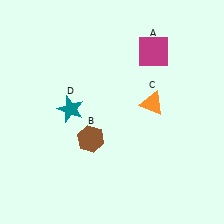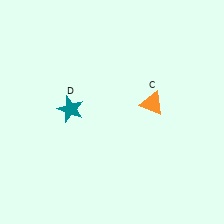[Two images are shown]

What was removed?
The magenta square (A), the brown hexagon (B) were removed in Image 2.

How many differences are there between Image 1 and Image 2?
There are 2 differences between the two images.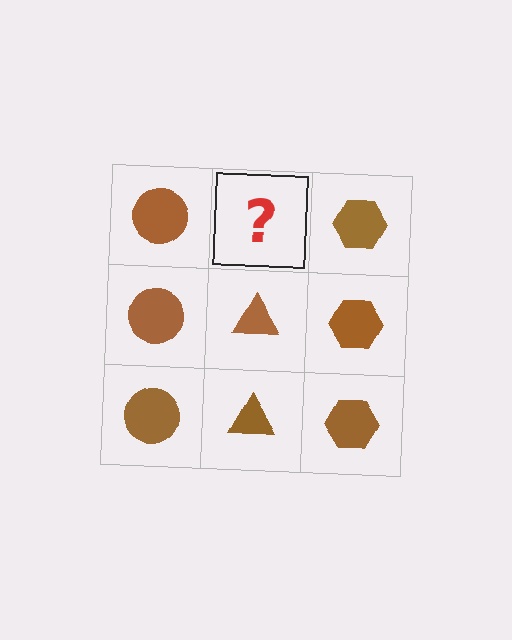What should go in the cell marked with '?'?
The missing cell should contain a brown triangle.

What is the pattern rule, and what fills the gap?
The rule is that each column has a consistent shape. The gap should be filled with a brown triangle.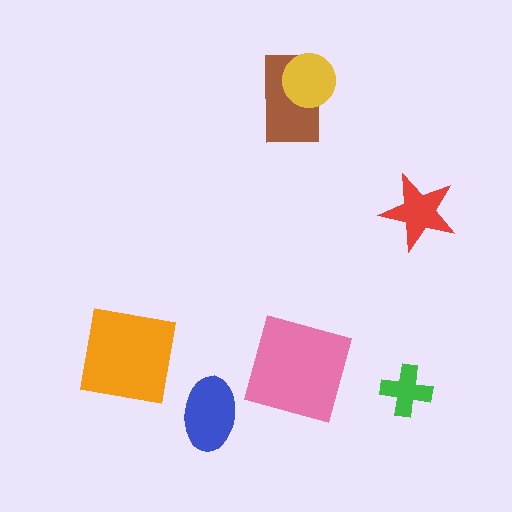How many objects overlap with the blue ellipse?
0 objects overlap with the blue ellipse.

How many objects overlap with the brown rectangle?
1 object overlaps with the brown rectangle.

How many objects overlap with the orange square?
0 objects overlap with the orange square.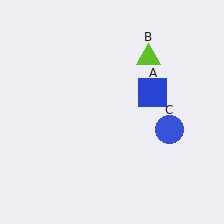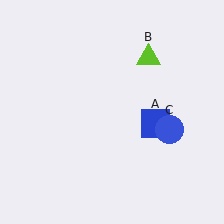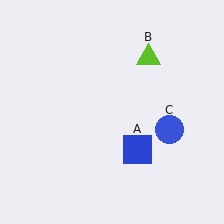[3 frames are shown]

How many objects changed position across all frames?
1 object changed position: blue square (object A).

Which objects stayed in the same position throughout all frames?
Lime triangle (object B) and blue circle (object C) remained stationary.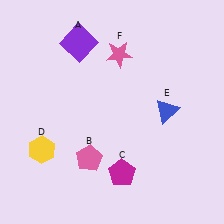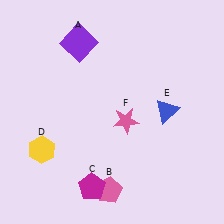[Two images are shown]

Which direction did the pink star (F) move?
The pink star (F) moved down.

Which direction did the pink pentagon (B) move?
The pink pentagon (B) moved down.